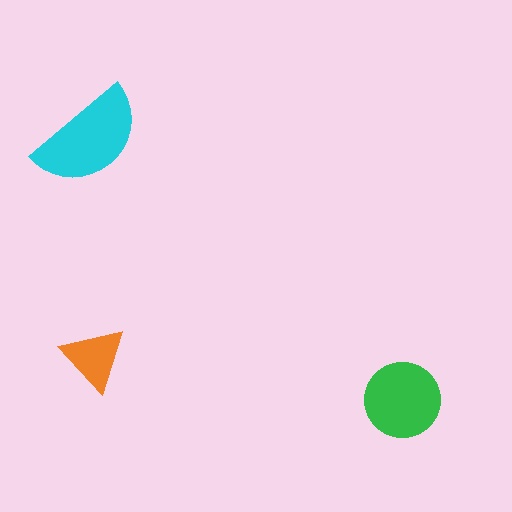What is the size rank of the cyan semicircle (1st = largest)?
1st.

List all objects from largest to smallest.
The cyan semicircle, the green circle, the orange triangle.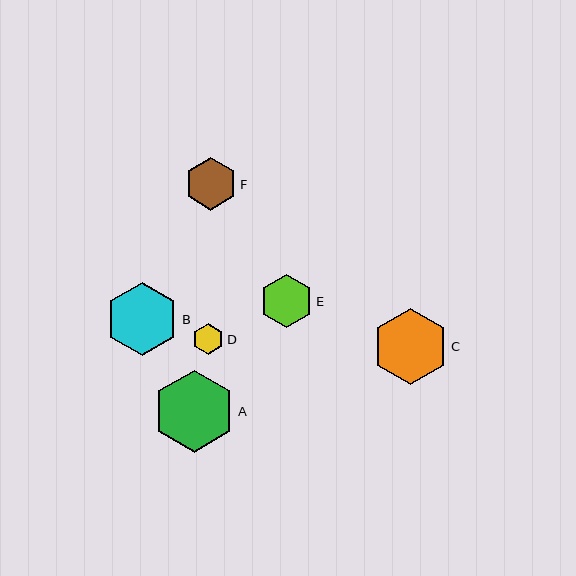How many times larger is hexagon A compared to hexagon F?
Hexagon A is approximately 1.6 times the size of hexagon F.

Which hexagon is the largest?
Hexagon A is the largest with a size of approximately 82 pixels.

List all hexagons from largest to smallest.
From largest to smallest: A, C, B, E, F, D.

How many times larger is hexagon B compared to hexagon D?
Hexagon B is approximately 2.3 times the size of hexagon D.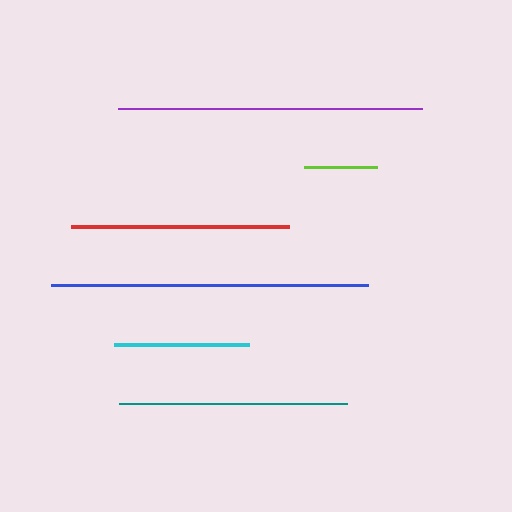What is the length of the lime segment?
The lime segment is approximately 73 pixels long.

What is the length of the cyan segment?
The cyan segment is approximately 135 pixels long.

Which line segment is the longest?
The blue line is the longest at approximately 317 pixels.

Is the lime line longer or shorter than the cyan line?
The cyan line is longer than the lime line.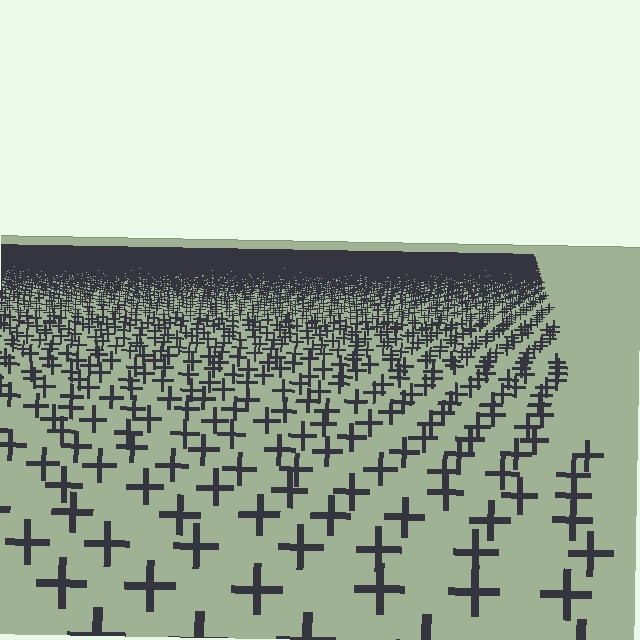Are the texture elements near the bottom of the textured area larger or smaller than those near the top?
Larger. Near the bottom, elements are closer to the viewer and appear at a bigger on-screen size.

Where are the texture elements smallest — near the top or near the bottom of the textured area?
Near the top.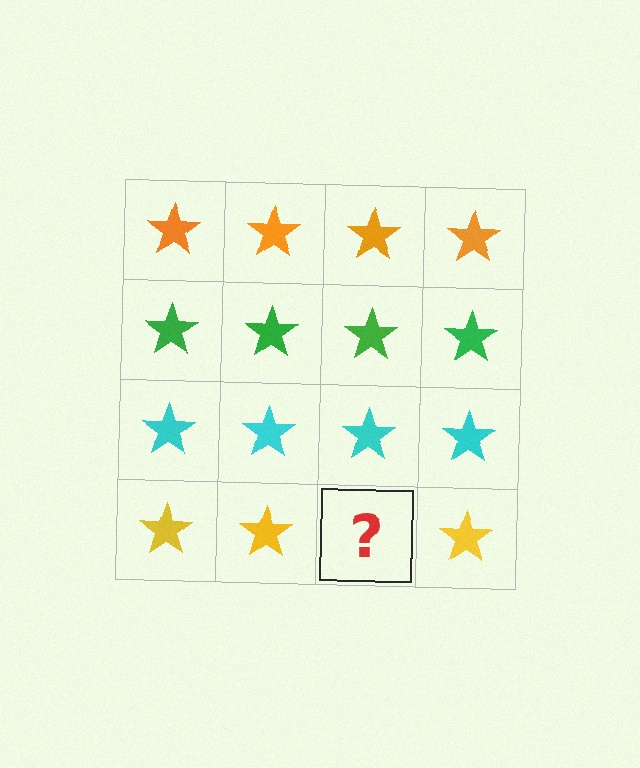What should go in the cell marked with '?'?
The missing cell should contain a yellow star.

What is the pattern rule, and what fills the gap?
The rule is that each row has a consistent color. The gap should be filled with a yellow star.